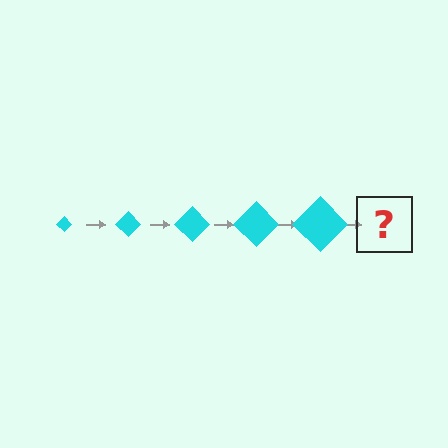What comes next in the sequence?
The next element should be a cyan diamond, larger than the previous one.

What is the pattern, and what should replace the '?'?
The pattern is that the diamond gets progressively larger each step. The '?' should be a cyan diamond, larger than the previous one.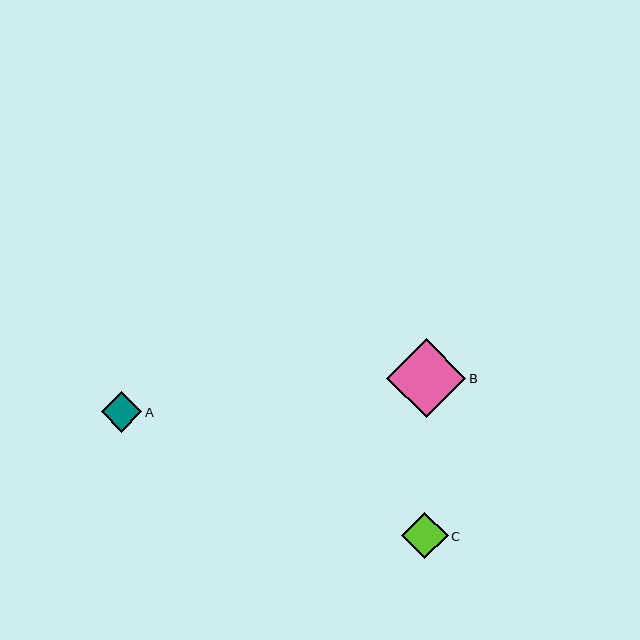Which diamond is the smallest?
Diamond A is the smallest with a size of approximately 40 pixels.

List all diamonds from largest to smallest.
From largest to smallest: B, C, A.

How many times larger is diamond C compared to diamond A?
Diamond C is approximately 1.2 times the size of diamond A.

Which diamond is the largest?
Diamond B is the largest with a size of approximately 79 pixels.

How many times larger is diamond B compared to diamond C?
Diamond B is approximately 1.7 times the size of diamond C.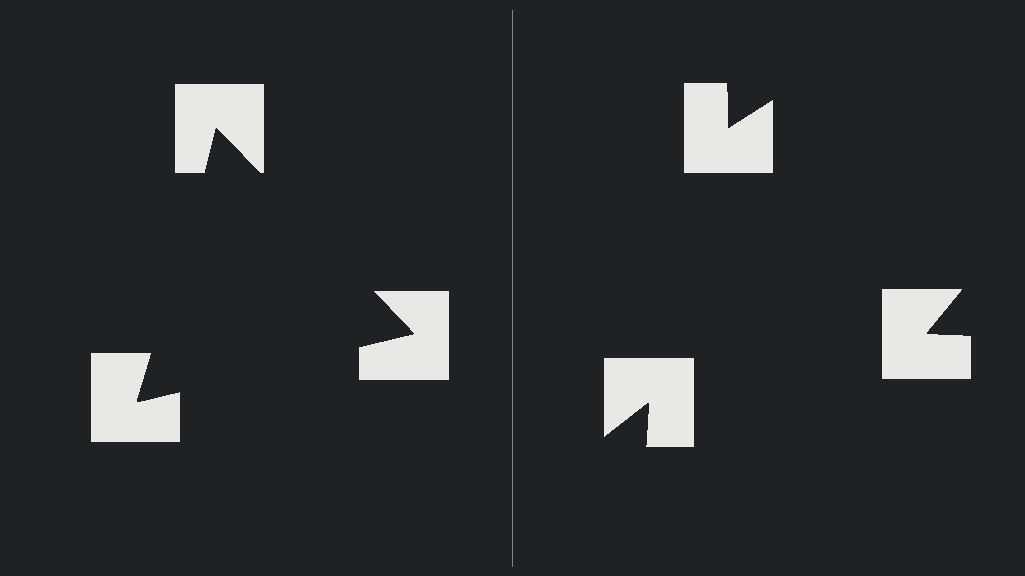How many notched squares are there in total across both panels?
6 — 3 on each side.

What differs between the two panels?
The notched squares are positioned identically on both sides; only the wedge orientations differ. On the left they align to a triangle; on the right they are misaligned.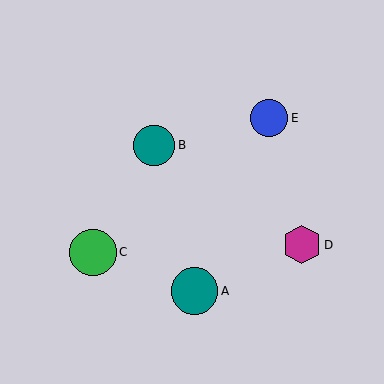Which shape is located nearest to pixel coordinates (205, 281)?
The teal circle (labeled A) at (195, 291) is nearest to that location.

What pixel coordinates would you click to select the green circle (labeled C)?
Click at (93, 252) to select the green circle C.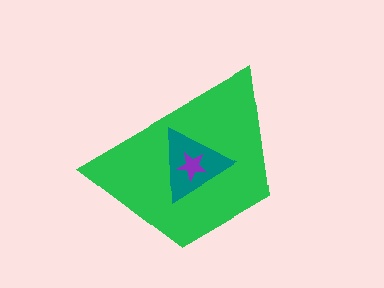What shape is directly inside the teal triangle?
The purple star.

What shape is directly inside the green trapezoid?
The teal triangle.